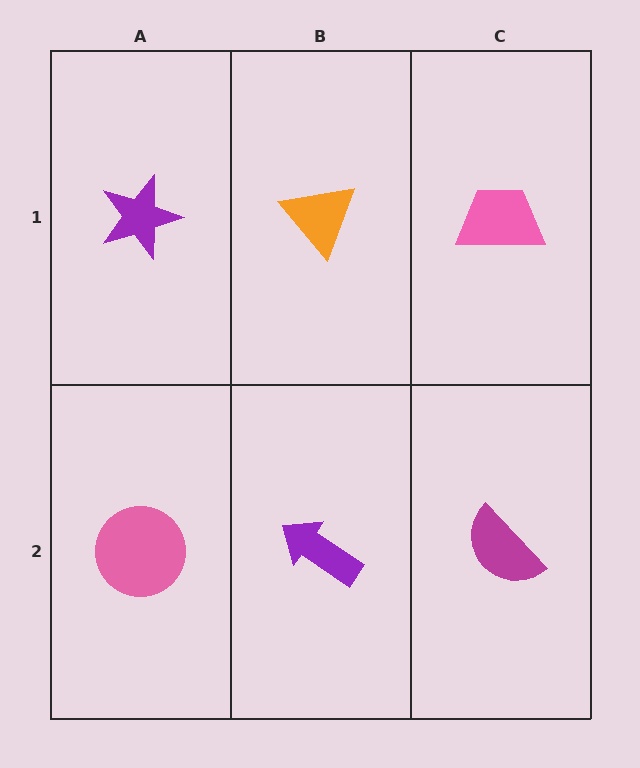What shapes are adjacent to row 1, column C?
A magenta semicircle (row 2, column C), an orange triangle (row 1, column B).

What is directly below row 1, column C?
A magenta semicircle.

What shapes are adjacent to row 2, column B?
An orange triangle (row 1, column B), a pink circle (row 2, column A), a magenta semicircle (row 2, column C).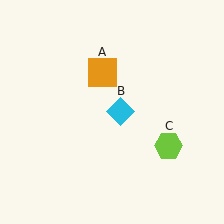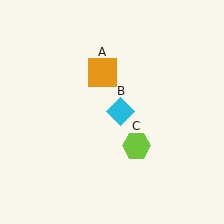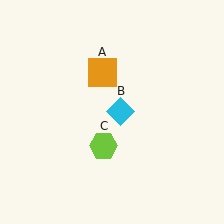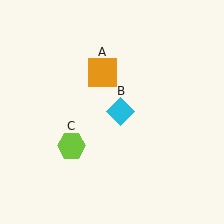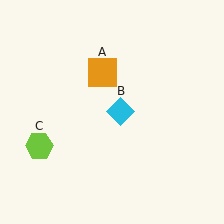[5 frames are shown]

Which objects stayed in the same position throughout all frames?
Orange square (object A) and cyan diamond (object B) remained stationary.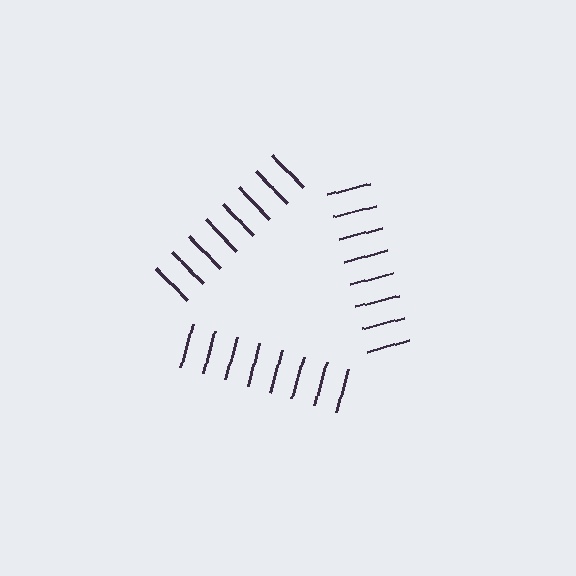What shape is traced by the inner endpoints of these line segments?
An illusory triangle — the line segments terminate on its edges but no continuous stroke is drawn.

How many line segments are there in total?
24 — 8 along each of the 3 edges.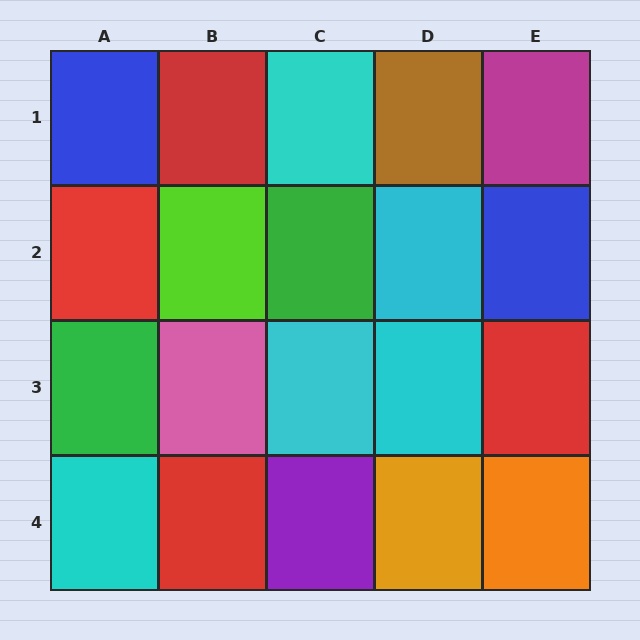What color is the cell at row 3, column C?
Cyan.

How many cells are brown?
1 cell is brown.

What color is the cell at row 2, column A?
Red.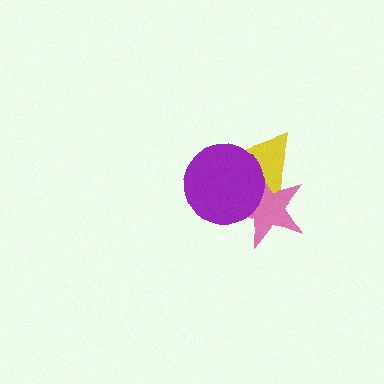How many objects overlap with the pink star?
2 objects overlap with the pink star.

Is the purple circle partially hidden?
No, no other shape covers it.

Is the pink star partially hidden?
Yes, it is partially covered by another shape.